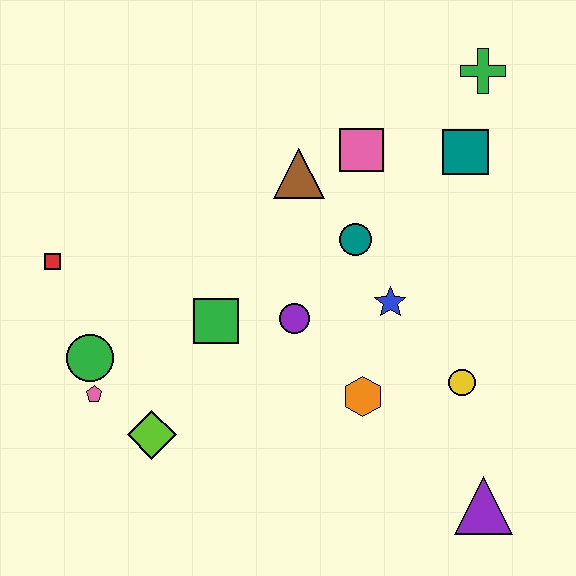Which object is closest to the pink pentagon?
The green circle is closest to the pink pentagon.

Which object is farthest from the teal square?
The pink pentagon is farthest from the teal square.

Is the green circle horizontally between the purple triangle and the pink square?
No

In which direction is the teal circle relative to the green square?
The teal circle is to the right of the green square.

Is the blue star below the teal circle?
Yes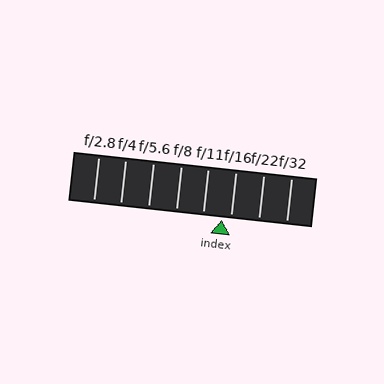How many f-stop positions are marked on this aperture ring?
There are 8 f-stop positions marked.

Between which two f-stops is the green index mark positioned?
The index mark is between f/11 and f/16.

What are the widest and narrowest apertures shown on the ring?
The widest aperture shown is f/2.8 and the narrowest is f/32.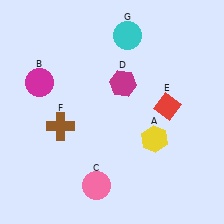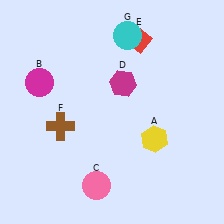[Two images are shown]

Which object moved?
The red diamond (E) moved up.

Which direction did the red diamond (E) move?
The red diamond (E) moved up.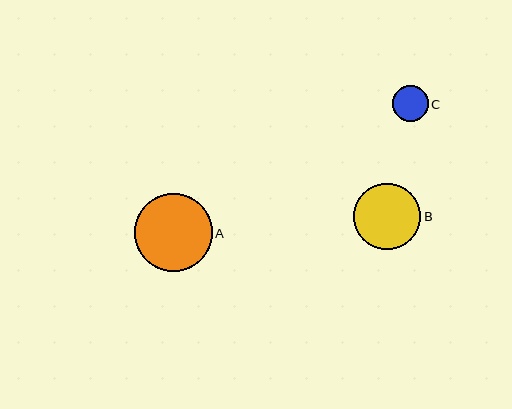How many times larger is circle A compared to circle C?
Circle A is approximately 2.2 times the size of circle C.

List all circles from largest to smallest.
From largest to smallest: A, B, C.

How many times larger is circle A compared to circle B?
Circle A is approximately 1.2 times the size of circle B.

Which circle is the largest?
Circle A is the largest with a size of approximately 78 pixels.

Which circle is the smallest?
Circle C is the smallest with a size of approximately 36 pixels.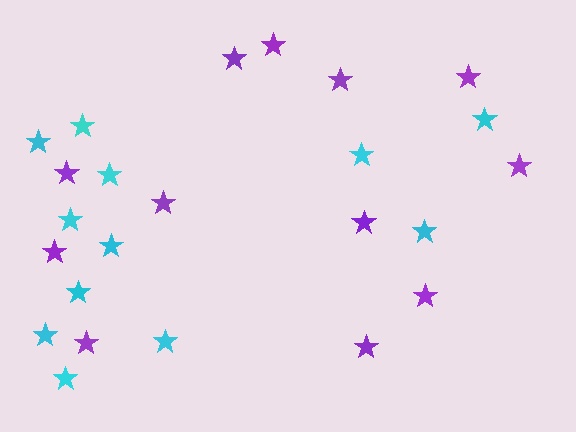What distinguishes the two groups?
There are 2 groups: one group of purple stars (12) and one group of cyan stars (12).